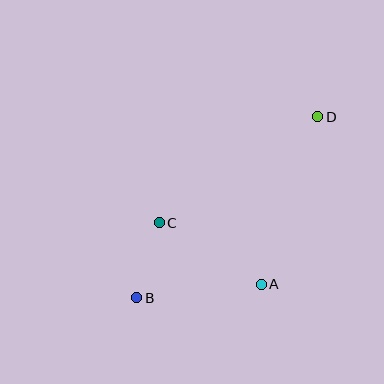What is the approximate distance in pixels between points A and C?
The distance between A and C is approximately 119 pixels.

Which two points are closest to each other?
Points B and C are closest to each other.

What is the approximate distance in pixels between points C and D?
The distance between C and D is approximately 191 pixels.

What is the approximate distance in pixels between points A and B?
The distance between A and B is approximately 125 pixels.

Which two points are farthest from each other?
Points B and D are farthest from each other.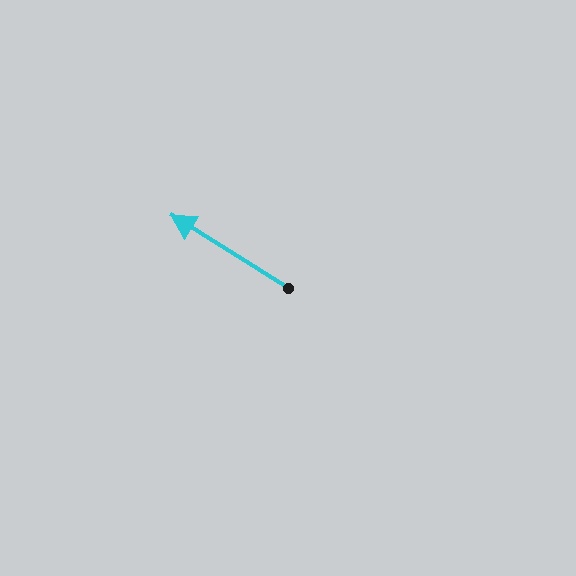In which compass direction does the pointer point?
Northwest.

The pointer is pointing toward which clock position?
Roughly 10 o'clock.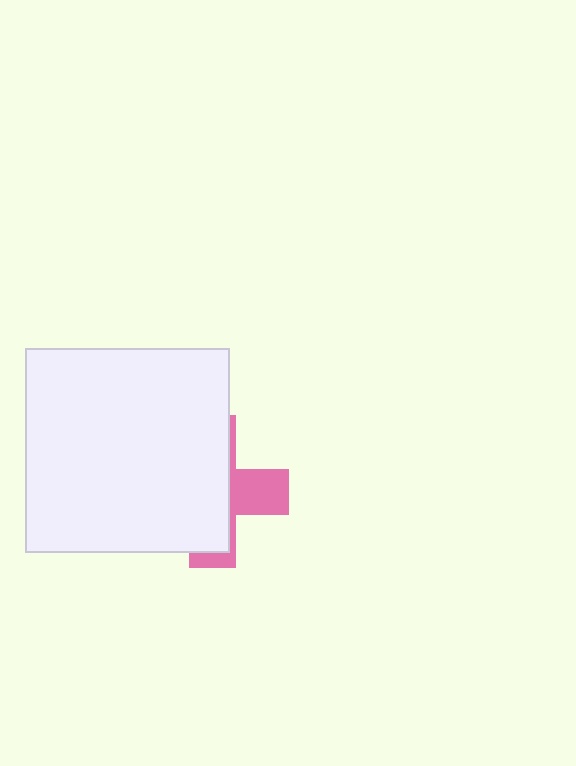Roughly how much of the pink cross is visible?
A small part of it is visible (roughly 33%).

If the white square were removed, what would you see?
You would see the complete pink cross.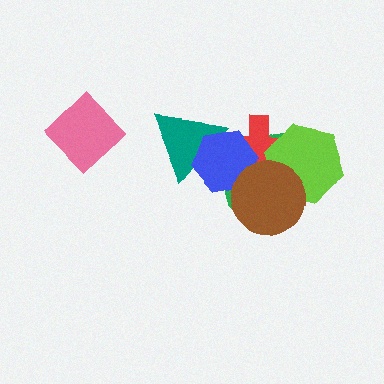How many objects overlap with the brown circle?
4 objects overlap with the brown circle.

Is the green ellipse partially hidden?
Yes, it is partially covered by another shape.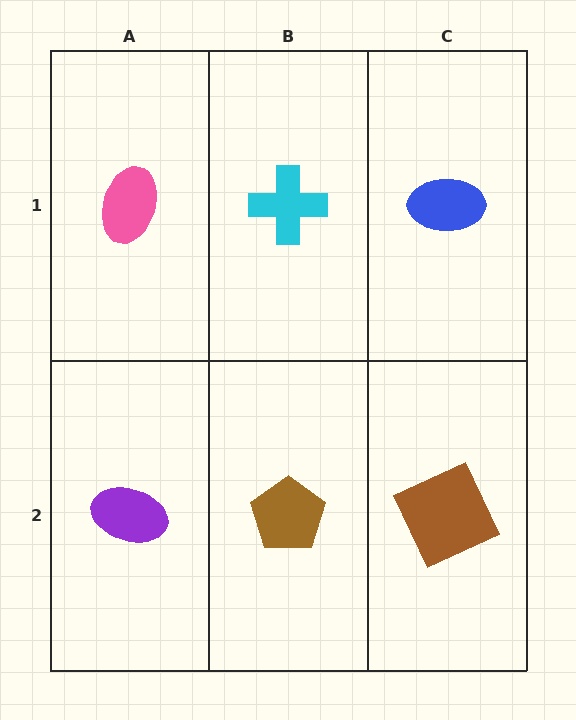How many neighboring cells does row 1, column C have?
2.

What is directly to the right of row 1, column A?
A cyan cross.